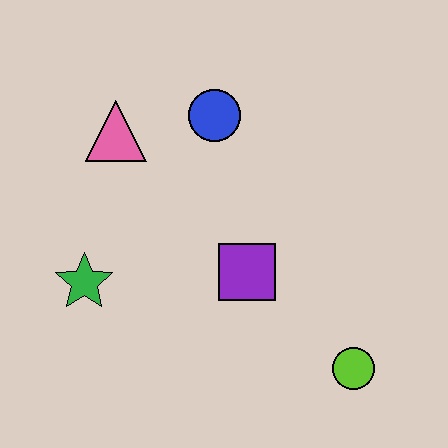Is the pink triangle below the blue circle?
Yes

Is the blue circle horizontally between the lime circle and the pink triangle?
Yes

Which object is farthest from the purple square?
The pink triangle is farthest from the purple square.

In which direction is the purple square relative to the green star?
The purple square is to the right of the green star.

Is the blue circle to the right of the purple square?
No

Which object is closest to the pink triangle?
The blue circle is closest to the pink triangle.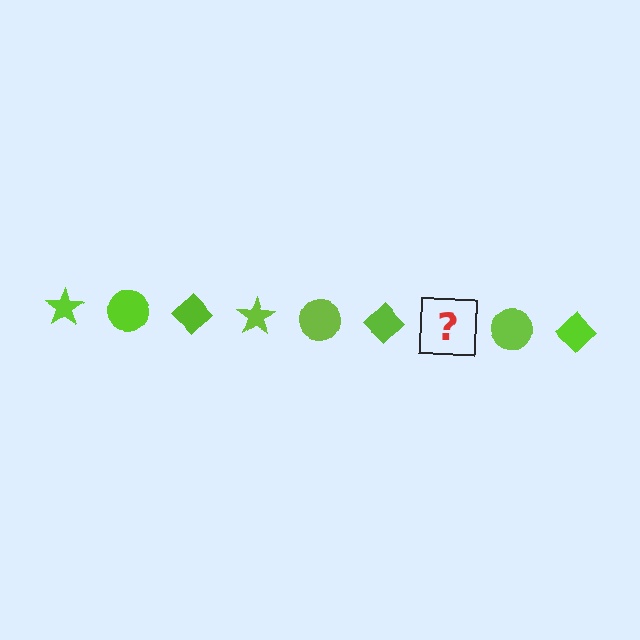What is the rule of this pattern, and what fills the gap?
The rule is that the pattern cycles through star, circle, diamond shapes in lime. The gap should be filled with a lime star.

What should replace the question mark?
The question mark should be replaced with a lime star.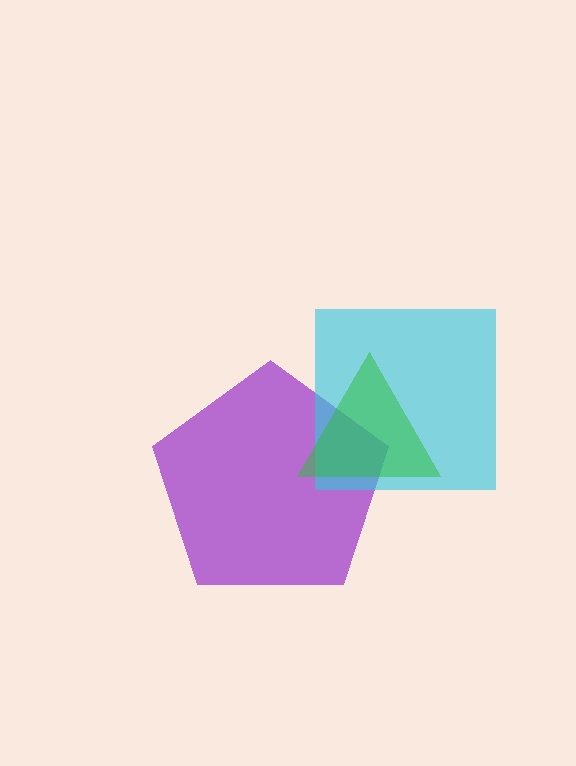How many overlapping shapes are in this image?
There are 3 overlapping shapes in the image.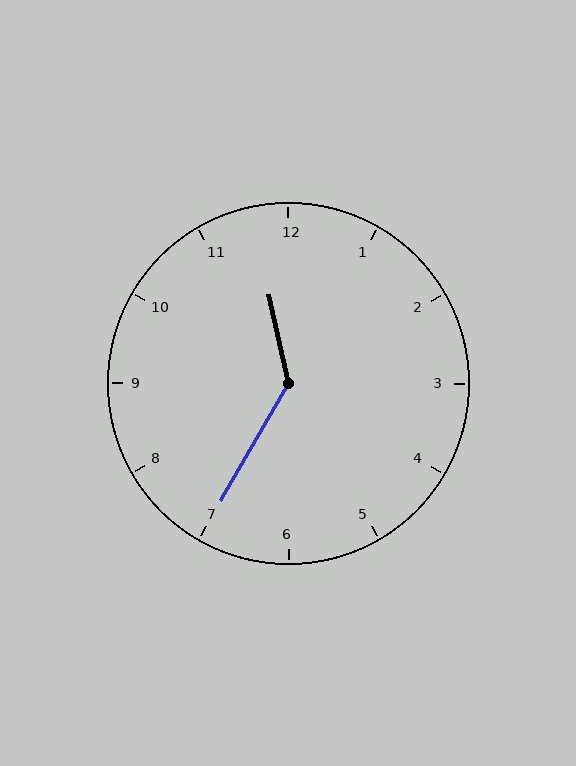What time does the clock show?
11:35.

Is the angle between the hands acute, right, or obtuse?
It is obtuse.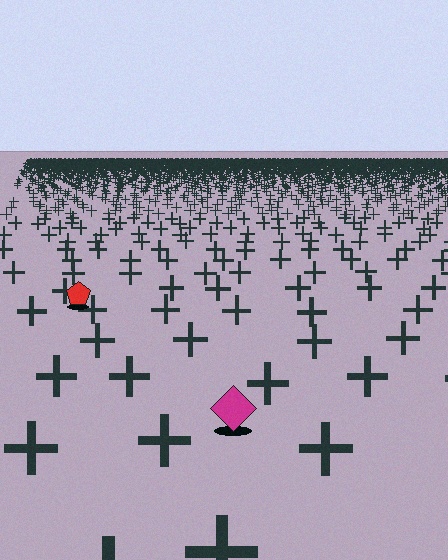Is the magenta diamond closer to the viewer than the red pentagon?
Yes. The magenta diamond is closer — you can tell from the texture gradient: the ground texture is coarser near it.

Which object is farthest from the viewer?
The red pentagon is farthest from the viewer. It appears smaller and the ground texture around it is denser.